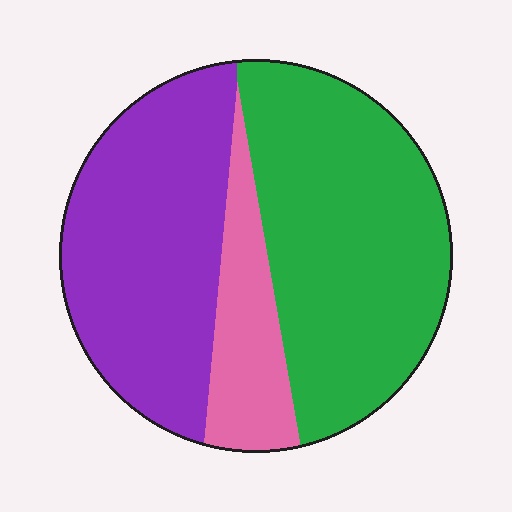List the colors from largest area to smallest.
From largest to smallest: green, purple, pink.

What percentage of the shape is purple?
Purple takes up between a quarter and a half of the shape.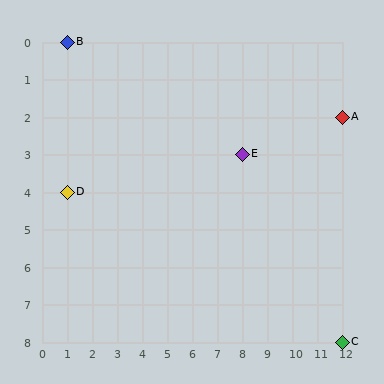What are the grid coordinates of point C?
Point C is at grid coordinates (12, 8).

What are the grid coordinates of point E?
Point E is at grid coordinates (8, 3).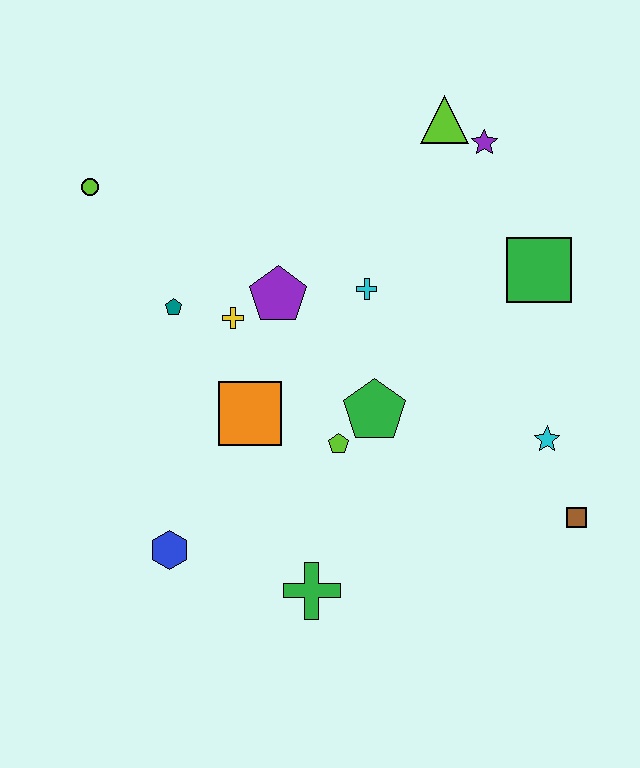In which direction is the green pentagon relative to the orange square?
The green pentagon is to the right of the orange square.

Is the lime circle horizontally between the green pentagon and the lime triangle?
No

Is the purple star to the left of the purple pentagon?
No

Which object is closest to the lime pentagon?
The green pentagon is closest to the lime pentagon.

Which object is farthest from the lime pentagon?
The lime circle is farthest from the lime pentagon.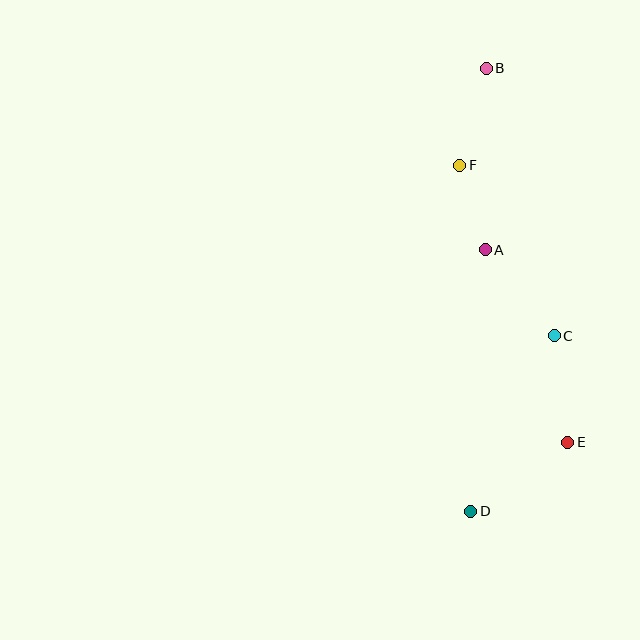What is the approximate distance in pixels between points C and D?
The distance between C and D is approximately 194 pixels.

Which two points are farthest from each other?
Points B and D are farthest from each other.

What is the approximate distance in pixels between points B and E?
The distance between B and E is approximately 383 pixels.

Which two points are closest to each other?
Points A and F are closest to each other.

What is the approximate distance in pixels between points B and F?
The distance between B and F is approximately 101 pixels.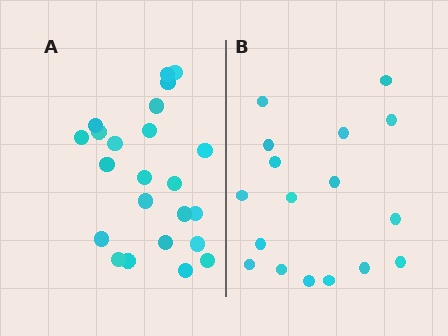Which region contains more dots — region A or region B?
Region A (the left region) has more dots.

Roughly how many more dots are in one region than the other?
Region A has about 6 more dots than region B.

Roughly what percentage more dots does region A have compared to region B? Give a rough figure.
About 35% more.